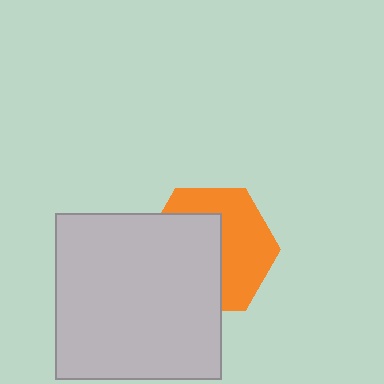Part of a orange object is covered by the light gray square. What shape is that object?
It is a hexagon.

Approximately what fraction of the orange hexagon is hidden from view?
Roughly 50% of the orange hexagon is hidden behind the light gray square.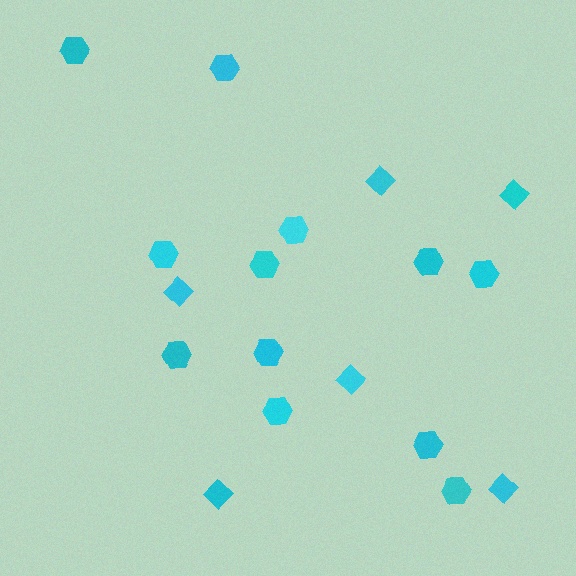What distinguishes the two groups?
There are 2 groups: one group of hexagons (12) and one group of diamonds (6).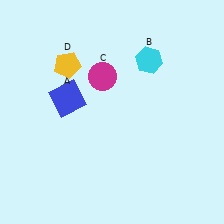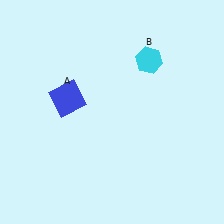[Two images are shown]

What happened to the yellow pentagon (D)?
The yellow pentagon (D) was removed in Image 2. It was in the top-left area of Image 1.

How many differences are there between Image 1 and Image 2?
There are 2 differences between the two images.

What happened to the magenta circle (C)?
The magenta circle (C) was removed in Image 2. It was in the top-left area of Image 1.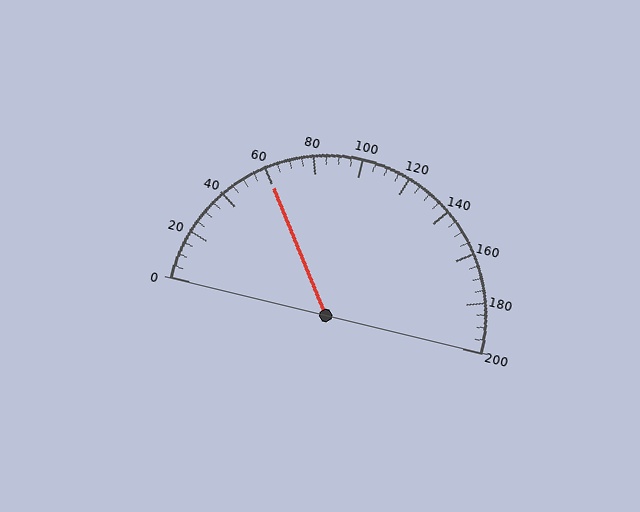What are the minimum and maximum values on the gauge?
The gauge ranges from 0 to 200.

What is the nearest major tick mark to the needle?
The nearest major tick mark is 60.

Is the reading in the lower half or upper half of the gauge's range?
The reading is in the lower half of the range (0 to 200).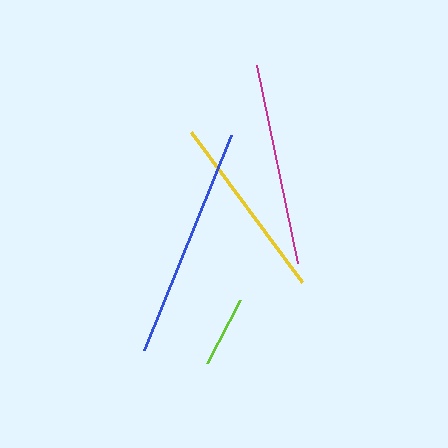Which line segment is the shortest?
The lime line is the shortest at approximately 71 pixels.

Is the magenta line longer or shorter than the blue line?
The blue line is longer than the magenta line.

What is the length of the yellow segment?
The yellow segment is approximately 186 pixels long.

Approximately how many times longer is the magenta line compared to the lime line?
The magenta line is approximately 2.9 times the length of the lime line.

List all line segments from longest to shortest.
From longest to shortest: blue, magenta, yellow, lime.